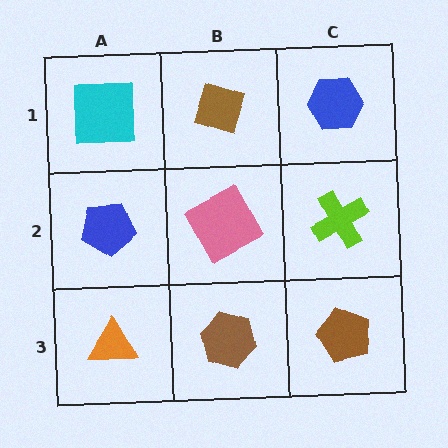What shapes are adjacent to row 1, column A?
A blue pentagon (row 2, column A), a brown diamond (row 1, column B).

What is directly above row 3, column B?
A pink square.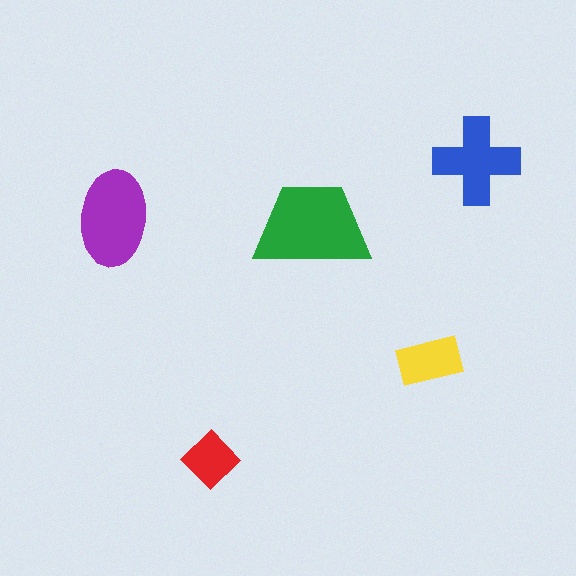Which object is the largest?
The green trapezoid.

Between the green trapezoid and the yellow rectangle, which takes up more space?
The green trapezoid.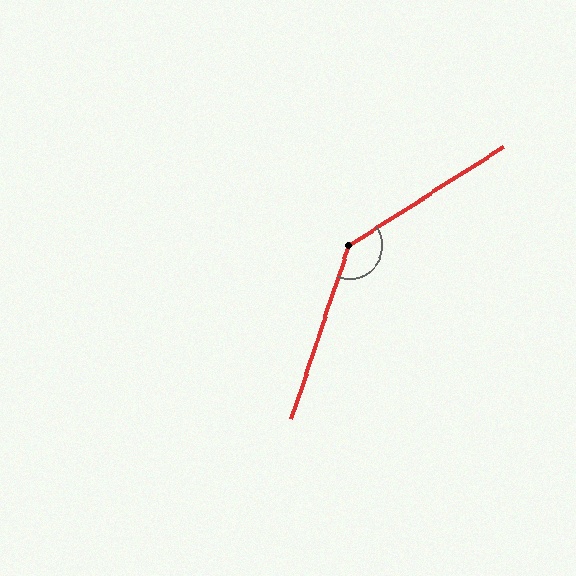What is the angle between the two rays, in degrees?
Approximately 141 degrees.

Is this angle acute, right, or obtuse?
It is obtuse.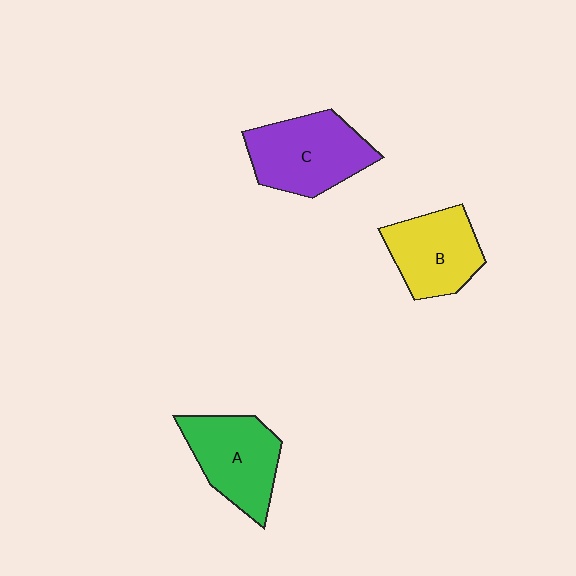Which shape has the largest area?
Shape C (purple).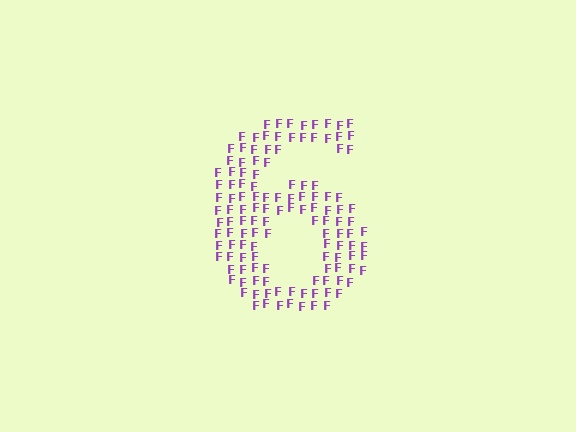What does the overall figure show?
The overall figure shows the digit 6.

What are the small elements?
The small elements are letter F's.